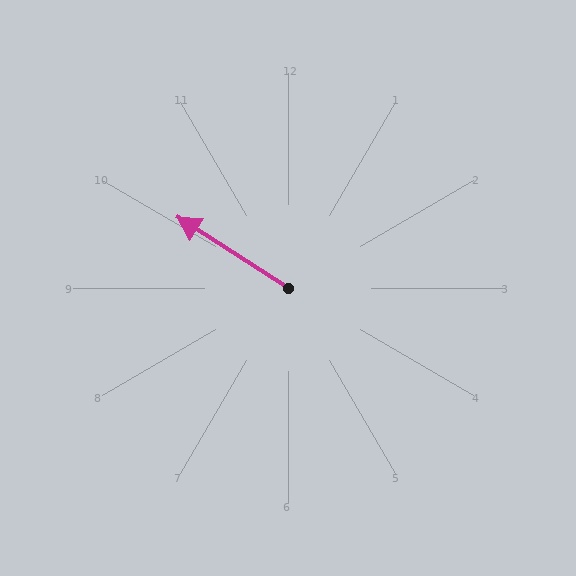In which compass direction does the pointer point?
Northwest.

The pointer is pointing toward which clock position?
Roughly 10 o'clock.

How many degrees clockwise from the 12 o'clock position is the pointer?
Approximately 303 degrees.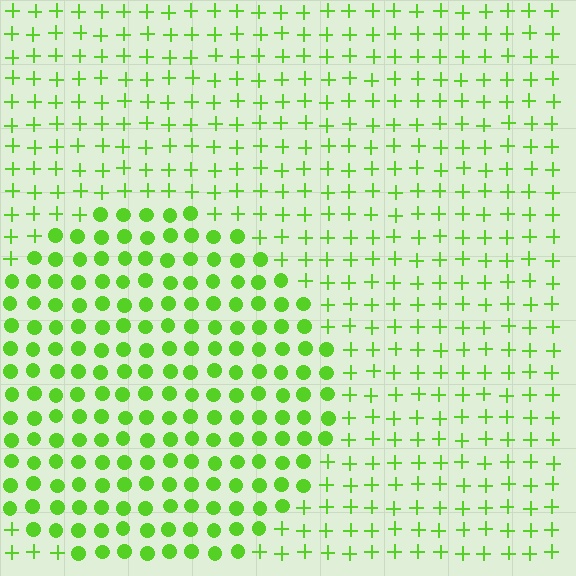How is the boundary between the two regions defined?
The boundary is defined by a change in element shape: circles inside vs. plus signs outside. All elements share the same color and spacing.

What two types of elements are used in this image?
The image uses circles inside the circle region and plus signs outside it.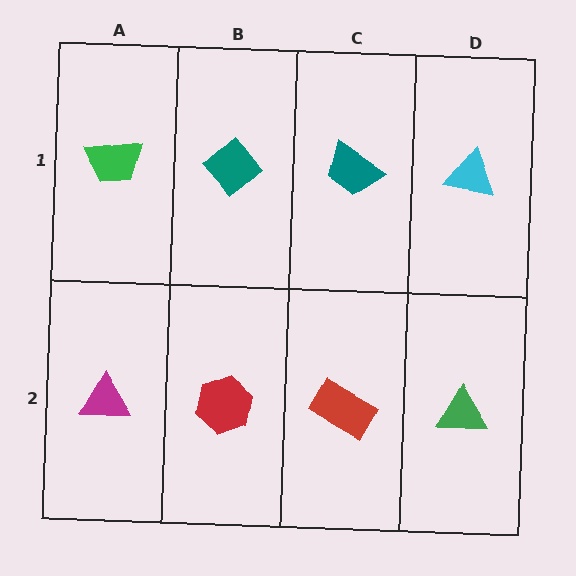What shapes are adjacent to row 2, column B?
A teal diamond (row 1, column B), a magenta triangle (row 2, column A), a red rectangle (row 2, column C).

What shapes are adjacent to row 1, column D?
A green triangle (row 2, column D), a teal trapezoid (row 1, column C).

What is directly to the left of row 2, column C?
A red hexagon.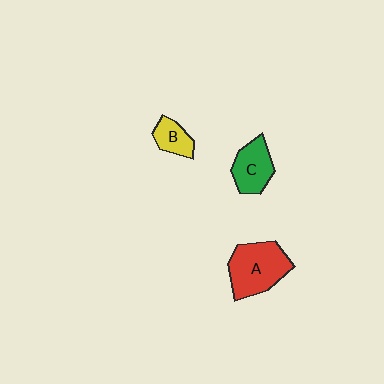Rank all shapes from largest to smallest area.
From largest to smallest: A (red), C (green), B (yellow).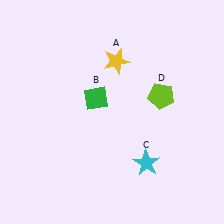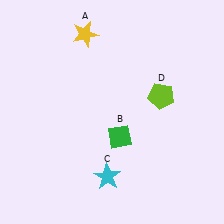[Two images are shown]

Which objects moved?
The objects that moved are: the yellow star (A), the green diamond (B), the cyan star (C).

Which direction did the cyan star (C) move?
The cyan star (C) moved left.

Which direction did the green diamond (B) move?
The green diamond (B) moved down.